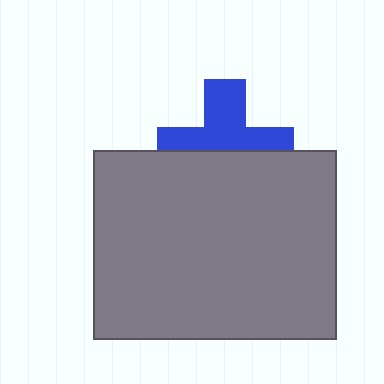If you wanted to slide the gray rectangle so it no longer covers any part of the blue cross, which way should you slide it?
Slide it down — that is the most direct way to separate the two shapes.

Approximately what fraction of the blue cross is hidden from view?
Roughly 48% of the blue cross is hidden behind the gray rectangle.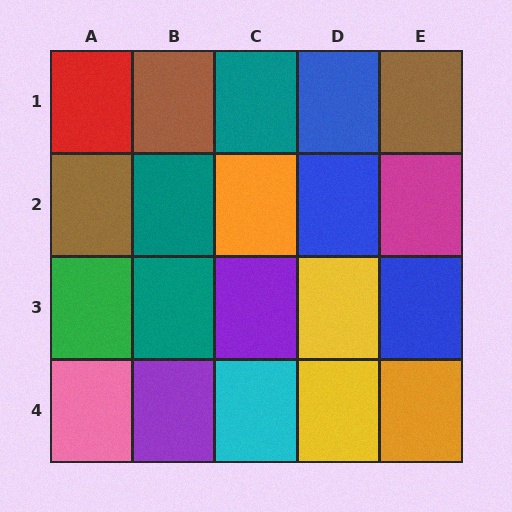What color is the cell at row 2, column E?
Magenta.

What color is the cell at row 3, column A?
Green.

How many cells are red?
1 cell is red.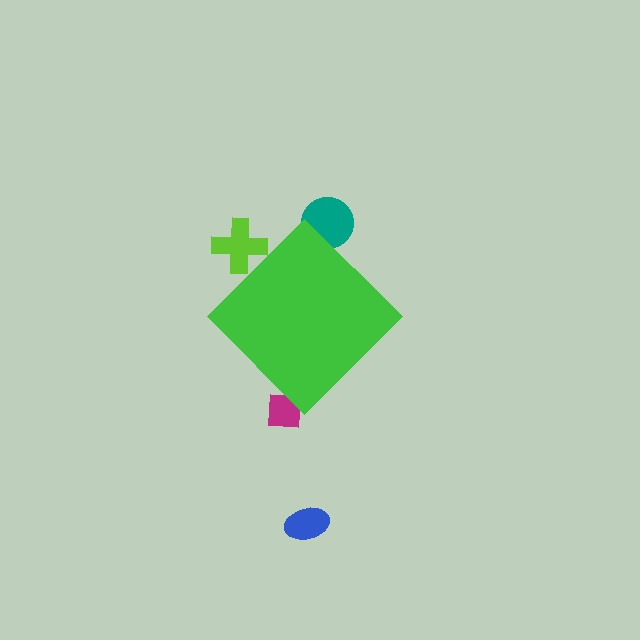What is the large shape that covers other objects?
A green diamond.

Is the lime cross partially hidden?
Yes, the lime cross is partially hidden behind the green diamond.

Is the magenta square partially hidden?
Yes, the magenta square is partially hidden behind the green diamond.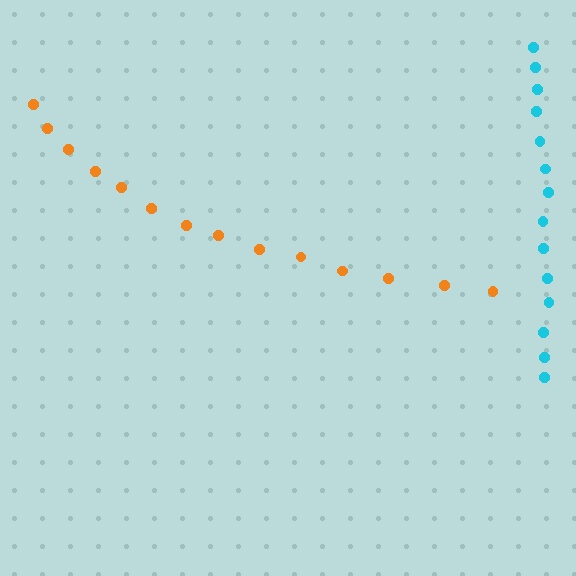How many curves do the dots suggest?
There are 2 distinct paths.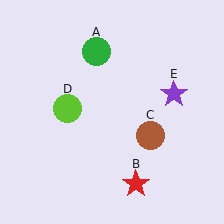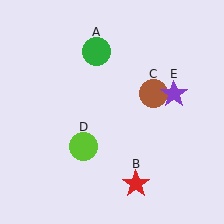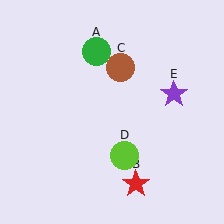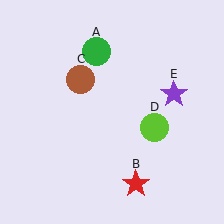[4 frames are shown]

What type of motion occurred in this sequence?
The brown circle (object C), lime circle (object D) rotated counterclockwise around the center of the scene.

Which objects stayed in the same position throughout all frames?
Green circle (object A) and red star (object B) and purple star (object E) remained stationary.